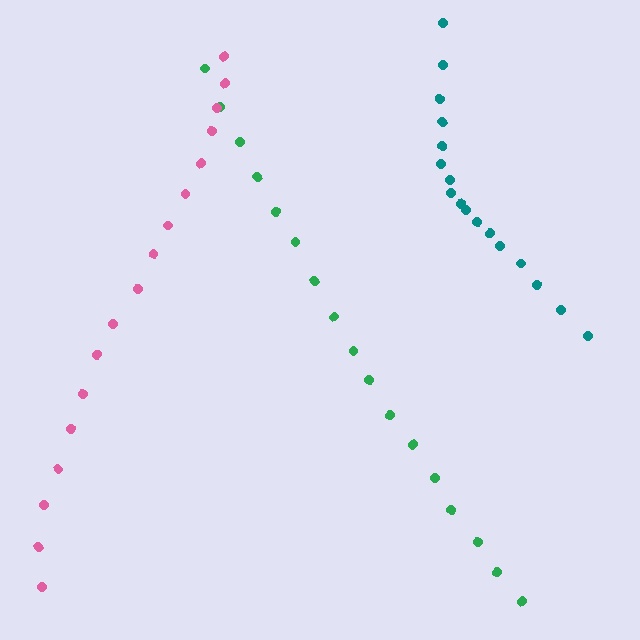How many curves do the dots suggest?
There are 3 distinct paths.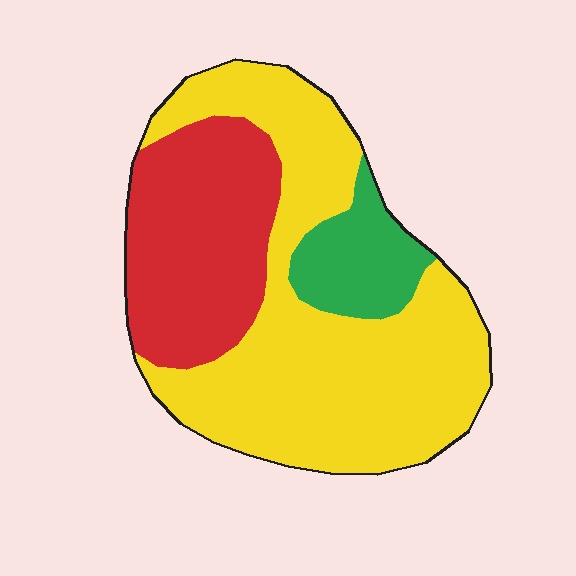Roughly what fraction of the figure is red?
Red takes up between a quarter and a half of the figure.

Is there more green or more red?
Red.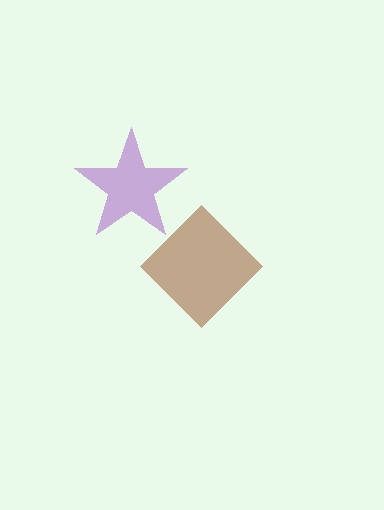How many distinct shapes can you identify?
There are 2 distinct shapes: a purple star, a brown diamond.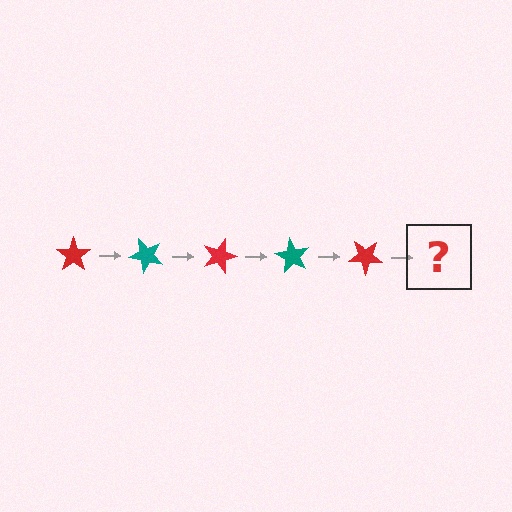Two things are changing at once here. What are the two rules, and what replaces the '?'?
The two rules are that it rotates 45 degrees each step and the color cycles through red and teal. The '?' should be a teal star, rotated 225 degrees from the start.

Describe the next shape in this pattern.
It should be a teal star, rotated 225 degrees from the start.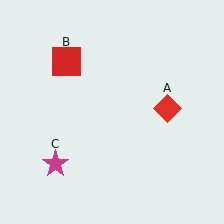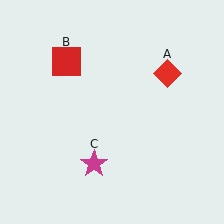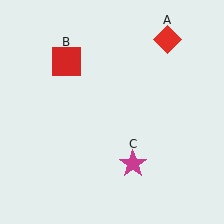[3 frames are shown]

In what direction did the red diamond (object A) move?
The red diamond (object A) moved up.